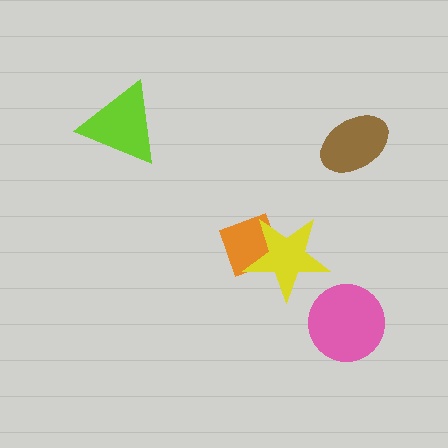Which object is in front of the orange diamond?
The yellow star is in front of the orange diamond.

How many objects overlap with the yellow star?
1 object overlaps with the yellow star.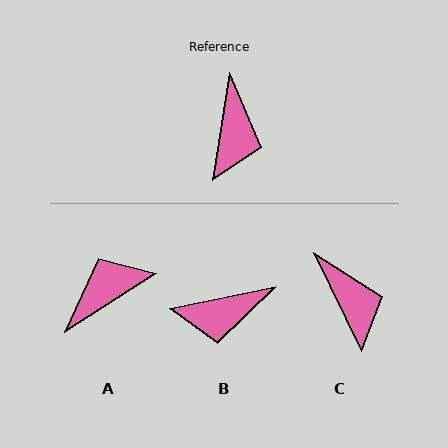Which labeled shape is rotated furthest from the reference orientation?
A, about 132 degrees away.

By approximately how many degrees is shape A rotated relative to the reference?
Approximately 132 degrees counter-clockwise.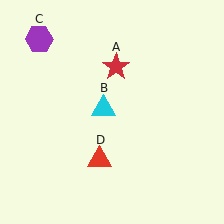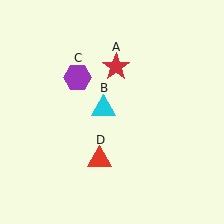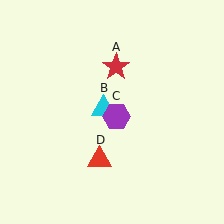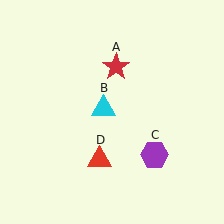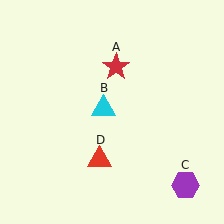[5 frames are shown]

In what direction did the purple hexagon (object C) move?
The purple hexagon (object C) moved down and to the right.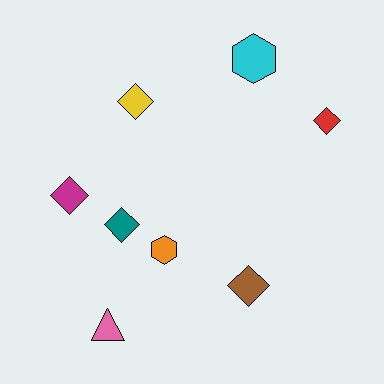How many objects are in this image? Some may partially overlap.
There are 8 objects.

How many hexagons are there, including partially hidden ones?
There are 2 hexagons.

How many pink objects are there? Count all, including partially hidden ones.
There is 1 pink object.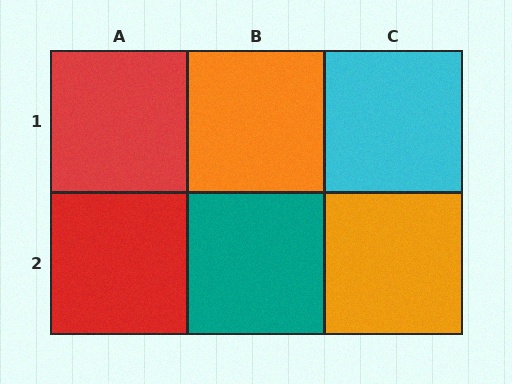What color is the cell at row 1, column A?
Red.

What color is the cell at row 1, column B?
Orange.